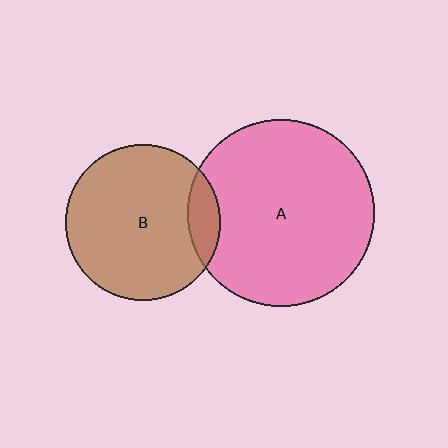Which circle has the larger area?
Circle A (pink).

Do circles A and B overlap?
Yes.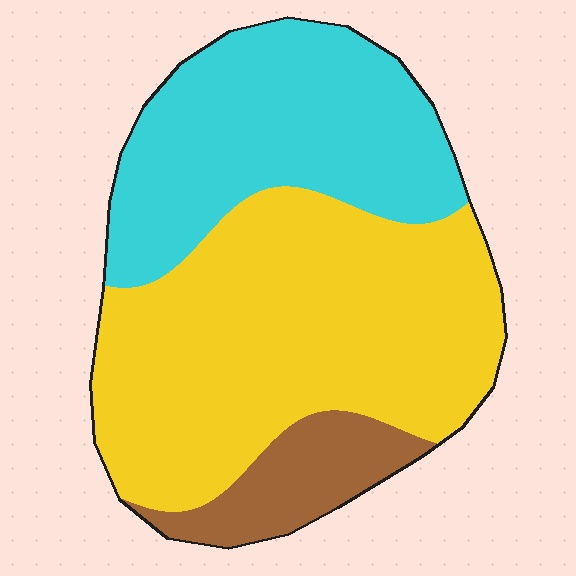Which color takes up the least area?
Brown, at roughly 10%.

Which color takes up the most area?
Yellow, at roughly 55%.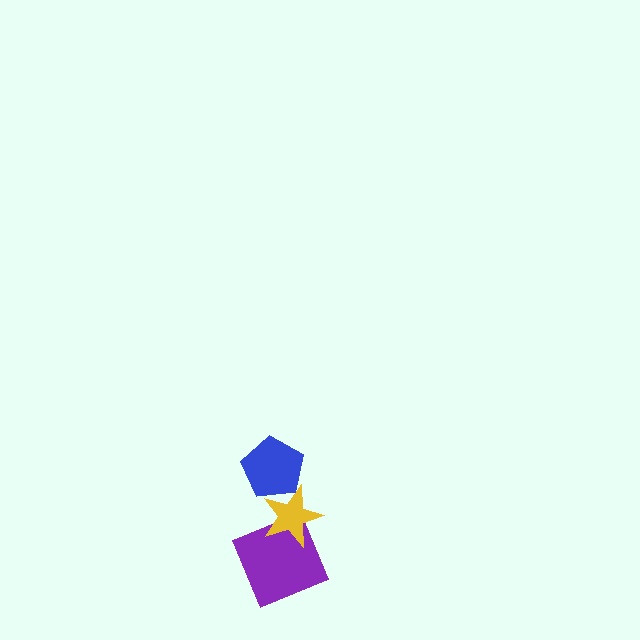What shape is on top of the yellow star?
The blue pentagon is on top of the yellow star.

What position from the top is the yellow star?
The yellow star is 2nd from the top.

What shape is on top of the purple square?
The yellow star is on top of the purple square.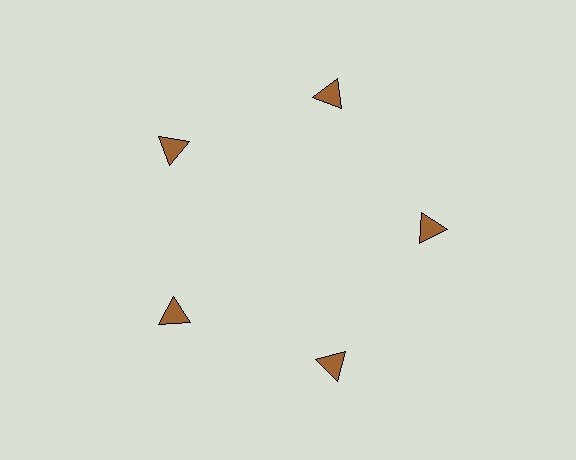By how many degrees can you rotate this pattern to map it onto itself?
The pattern maps onto itself every 72 degrees of rotation.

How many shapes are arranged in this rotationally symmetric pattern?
There are 5 shapes, arranged in 5 groups of 1.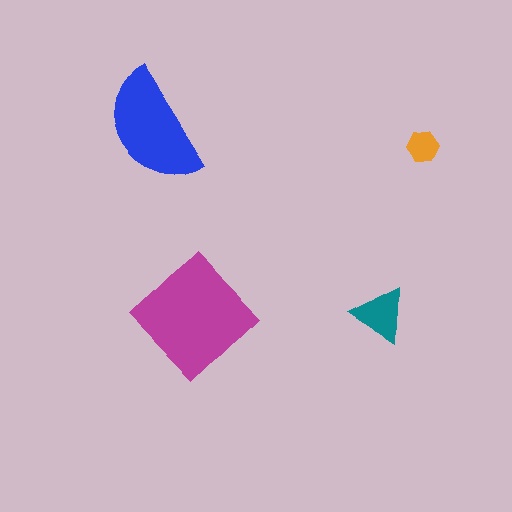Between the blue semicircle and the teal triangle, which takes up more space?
The blue semicircle.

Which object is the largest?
The magenta diamond.